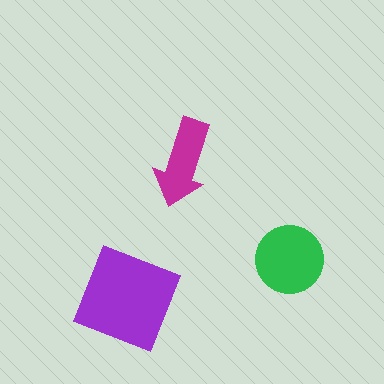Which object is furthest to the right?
The green circle is rightmost.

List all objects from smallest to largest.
The magenta arrow, the green circle, the purple diamond.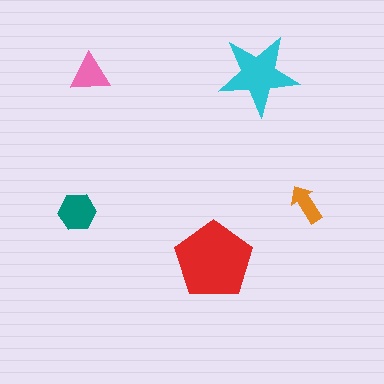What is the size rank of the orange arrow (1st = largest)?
5th.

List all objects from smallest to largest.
The orange arrow, the pink triangle, the teal hexagon, the cyan star, the red pentagon.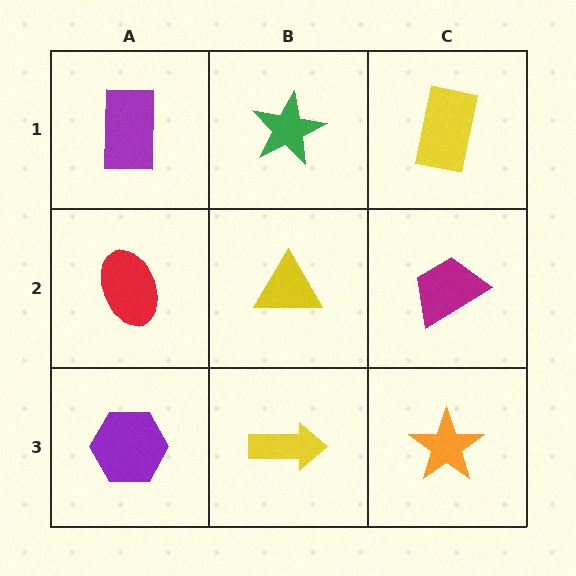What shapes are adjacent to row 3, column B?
A yellow triangle (row 2, column B), a purple hexagon (row 3, column A), an orange star (row 3, column C).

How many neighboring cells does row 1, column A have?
2.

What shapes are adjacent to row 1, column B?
A yellow triangle (row 2, column B), a purple rectangle (row 1, column A), a yellow rectangle (row 1, column C).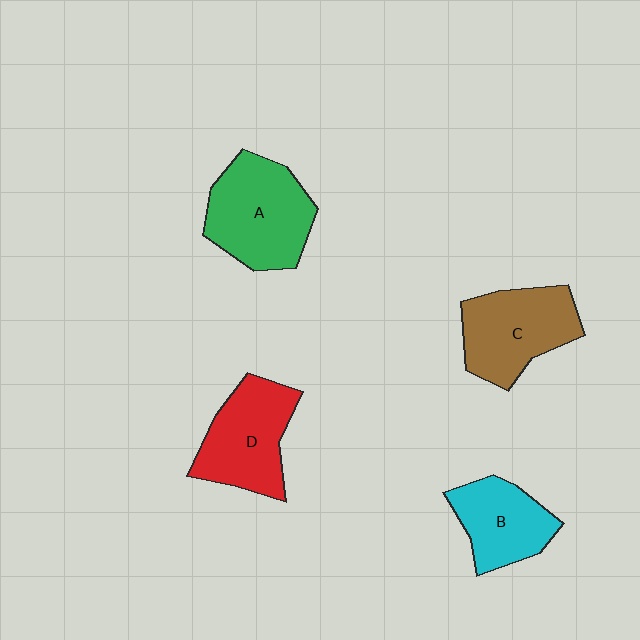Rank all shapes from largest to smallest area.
From largest to smallest: A (green), C (brown), D (red), B (cyan).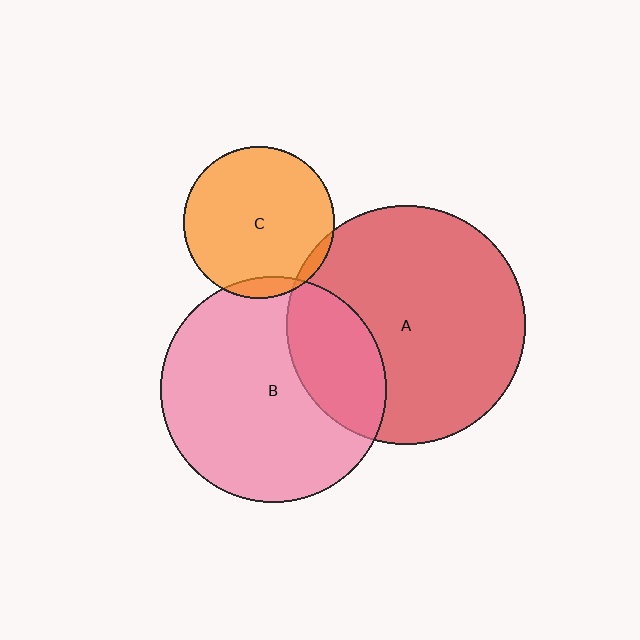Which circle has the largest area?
Circle A (red).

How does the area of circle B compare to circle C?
Approximately 2.2 times.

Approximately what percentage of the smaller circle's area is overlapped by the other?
Approximately 5%.